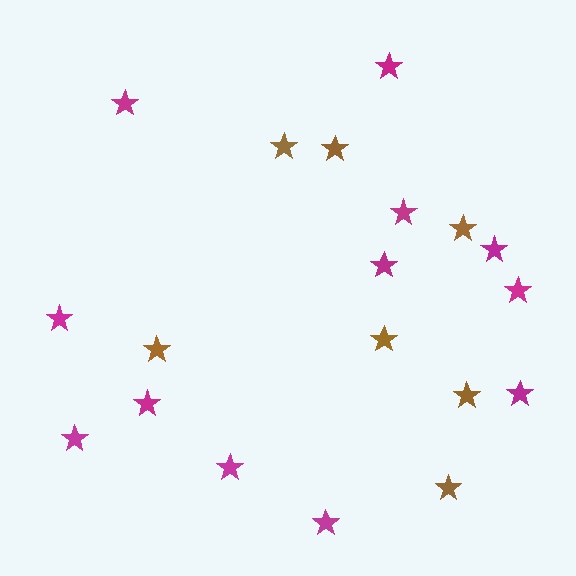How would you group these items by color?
There are 2 groups: one group of brown stars (7) and one group of magenta stars (12).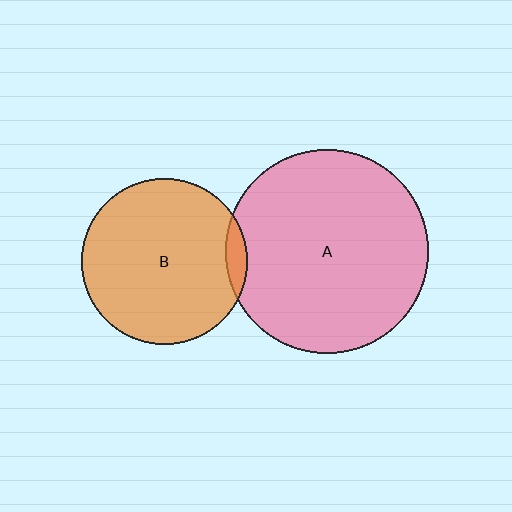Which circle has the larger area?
Circle A (pink).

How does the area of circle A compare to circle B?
Approximately 1.5 times.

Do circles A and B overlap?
Yes.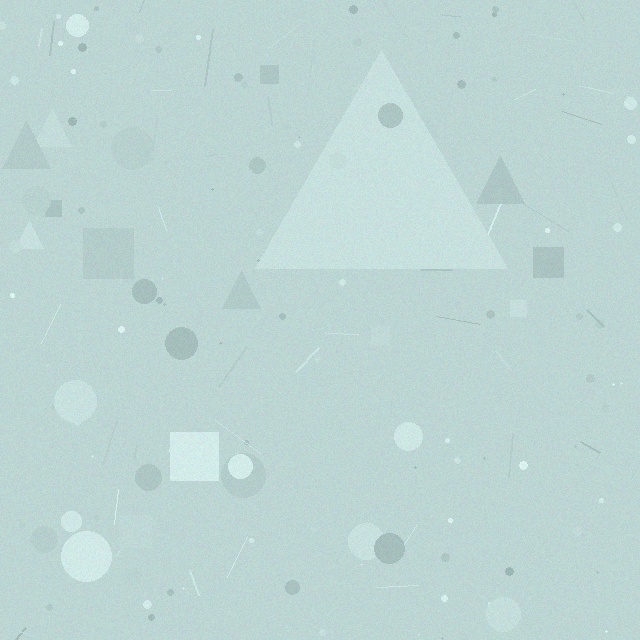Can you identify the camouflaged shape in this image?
The camouflaged shape is a triangle.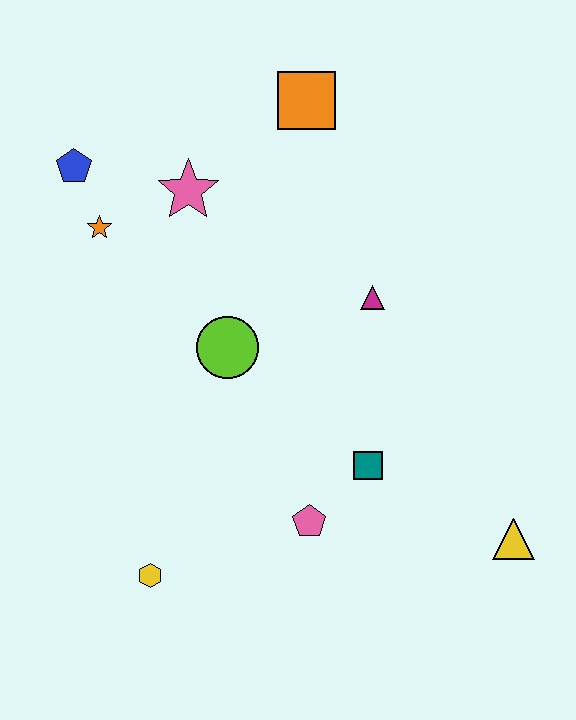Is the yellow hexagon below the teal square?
Yes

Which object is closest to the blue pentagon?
The orange star is closest to the blue pentagon.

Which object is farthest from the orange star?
The yellow triangle is farthest from the orange star.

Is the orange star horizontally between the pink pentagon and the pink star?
No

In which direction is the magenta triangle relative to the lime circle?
The magenta triangle is to the right of the lime circle.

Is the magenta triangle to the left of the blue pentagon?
No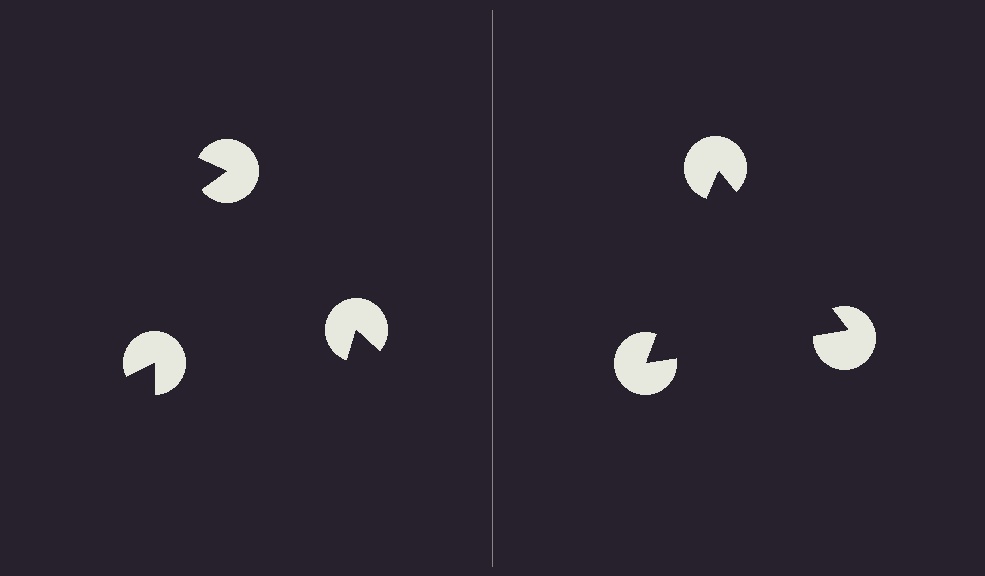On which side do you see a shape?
An illusory triangle appears on the right side. On the left side the wedge cuts are rotated, so no coherent shape forms.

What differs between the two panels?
The pac-man discs are positioned identically on both sides; only the wedge orientations differ. On the right they align to a triangle; on the left they are misaligned.